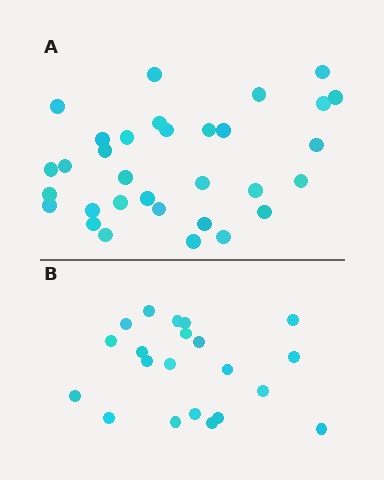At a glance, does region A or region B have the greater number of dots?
Region A (the top region) has more dots.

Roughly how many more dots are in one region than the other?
Region A has roughly 12 or so more dots than region B.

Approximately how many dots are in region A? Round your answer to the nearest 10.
About 30 dots. (The exact count is 32, which rounds to 30.)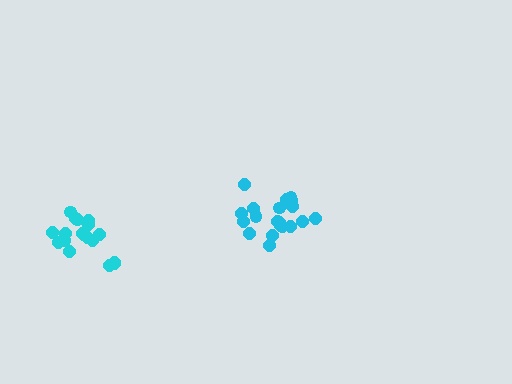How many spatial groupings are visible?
There are 2 spatial groupings.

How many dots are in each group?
Group 1: 19 dots, Group 2: 20 dots (39 total).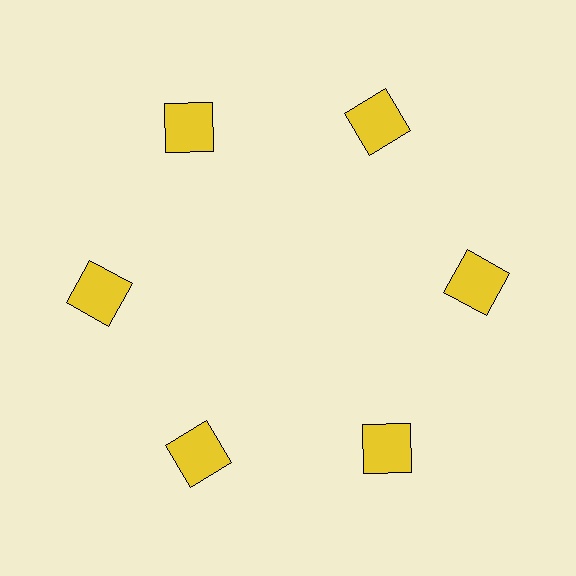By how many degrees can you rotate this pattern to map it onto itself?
The pattern maps onto itself every 60 degrees of rotation.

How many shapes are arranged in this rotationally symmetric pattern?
There are 6 shapes, arranged in 6 groups of 1.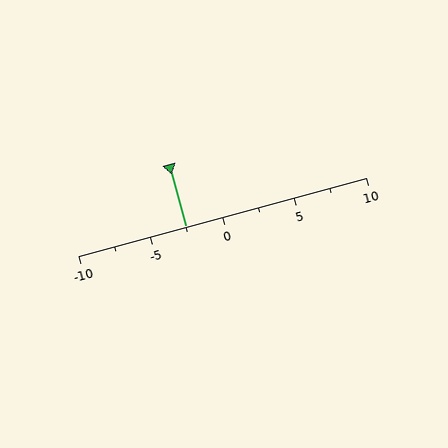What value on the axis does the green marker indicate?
The marker indicates approximately -2.5.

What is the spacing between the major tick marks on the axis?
The major ticks are spaced 5 apart.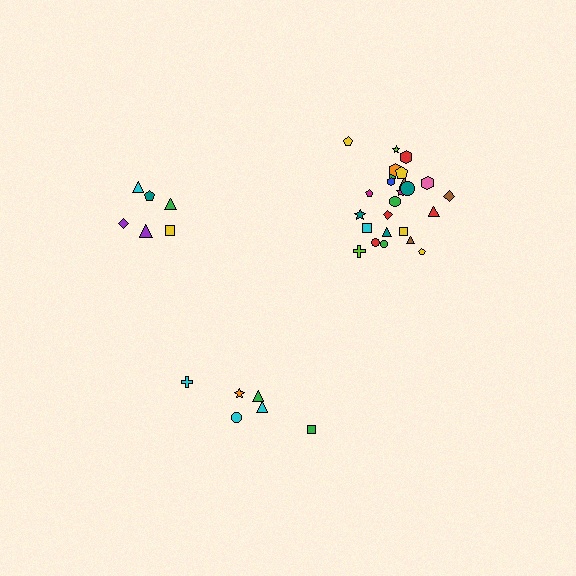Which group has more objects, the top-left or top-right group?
The top-right group.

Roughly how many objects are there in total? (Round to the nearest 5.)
Roughly 35 objects in total.